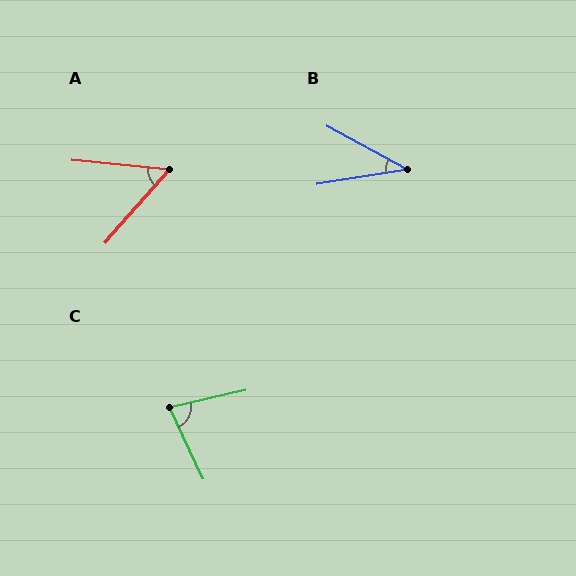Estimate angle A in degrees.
Approximately 55 degrees.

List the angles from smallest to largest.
B (37°), A (55°), C (78°).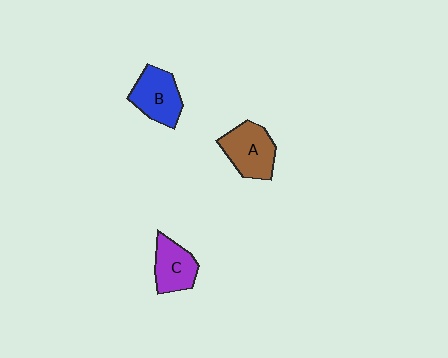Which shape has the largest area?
Shape A (brown).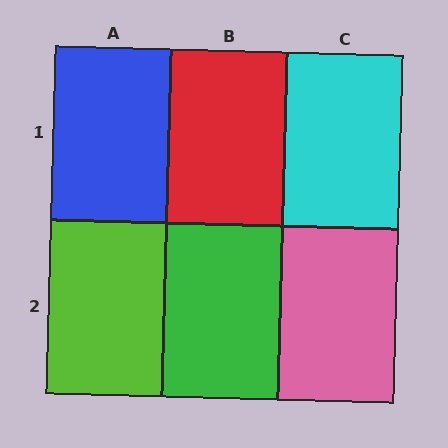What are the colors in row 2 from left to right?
Lime, green, pink.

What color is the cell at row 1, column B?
Red.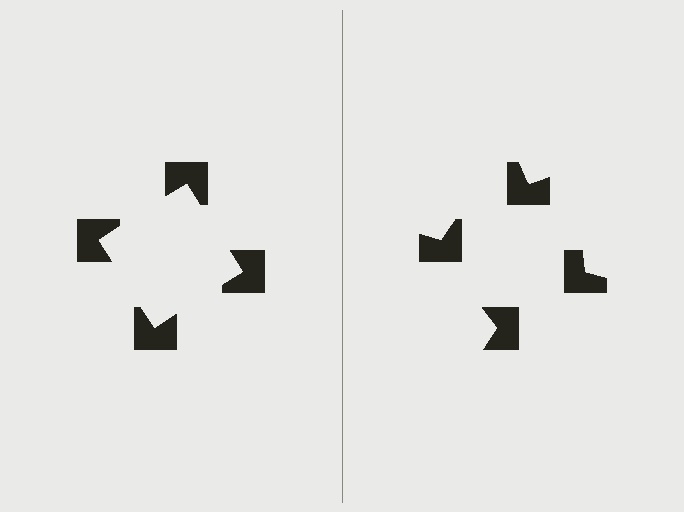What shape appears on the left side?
An illusory square.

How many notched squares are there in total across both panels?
8 — 4 on each side.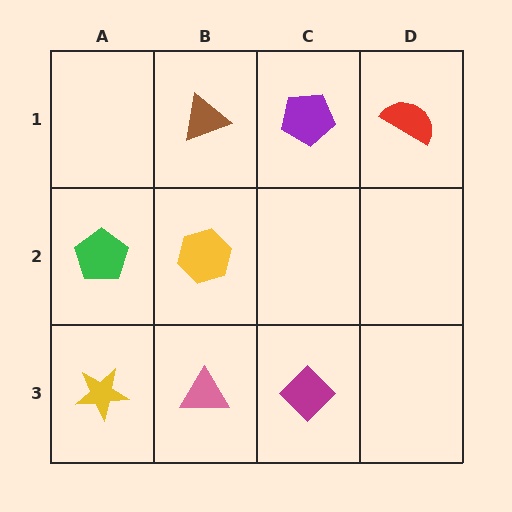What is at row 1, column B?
A brown triangle.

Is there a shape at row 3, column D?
No, that cell is empty.